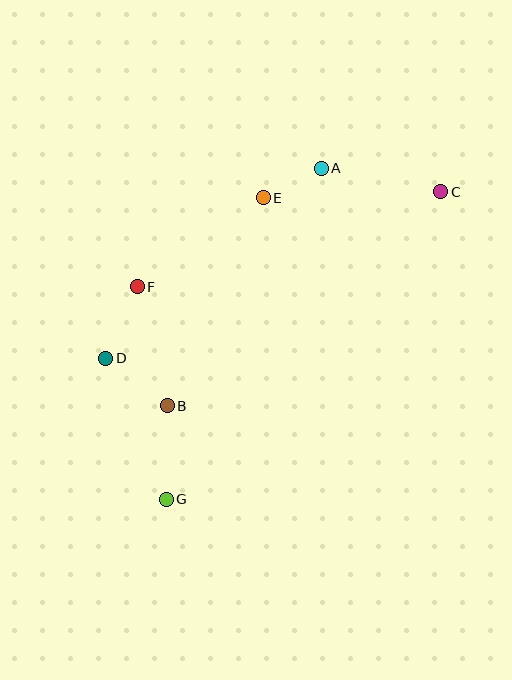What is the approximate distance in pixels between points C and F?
The distance between C and F is approximately 318 pixels.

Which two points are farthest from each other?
Points C and G are farthest from each other.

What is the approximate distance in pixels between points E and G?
The distance between E and G is approximately 317 pixels.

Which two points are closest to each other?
Points A and E are closest to each other.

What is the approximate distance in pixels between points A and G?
The distance between A and G is approximately 366 pixels.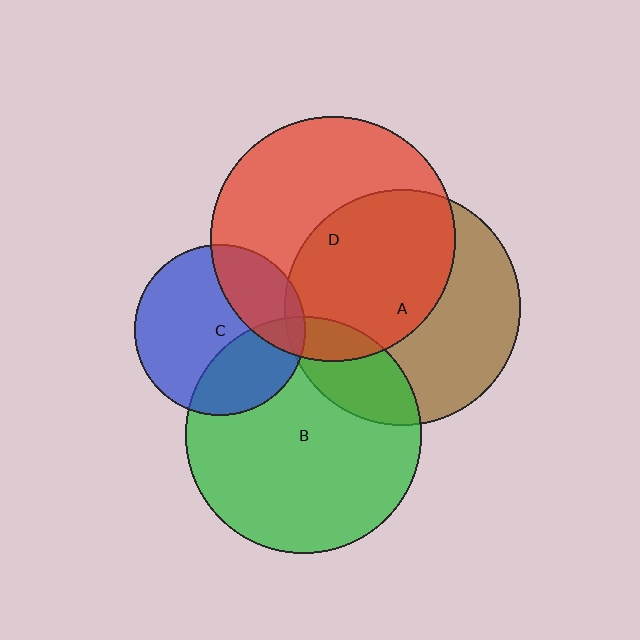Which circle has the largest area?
Circle D (red).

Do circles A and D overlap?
Yes.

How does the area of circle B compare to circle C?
Approximately 1.9 times.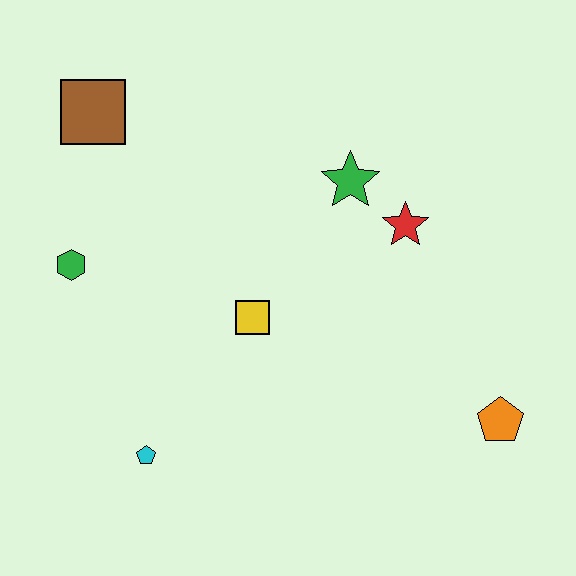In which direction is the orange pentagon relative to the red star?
The orange pentagon is below the red star.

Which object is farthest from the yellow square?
The orange pentagon is farthest from the yellow square.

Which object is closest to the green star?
The red star is closest to the green star.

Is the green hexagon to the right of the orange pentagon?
No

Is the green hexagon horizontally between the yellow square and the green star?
No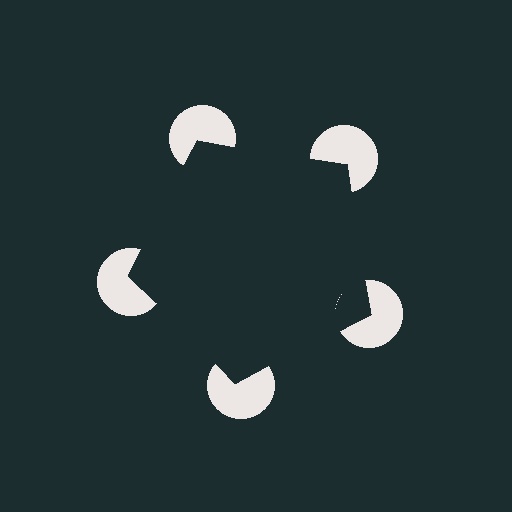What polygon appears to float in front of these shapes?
An illusory pentagon — its edges are inferred from the aligned wedge cuts in the pac-man discs, not physically drawn.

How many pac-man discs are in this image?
There are 5 — one at each vertex of the illusory pentagon.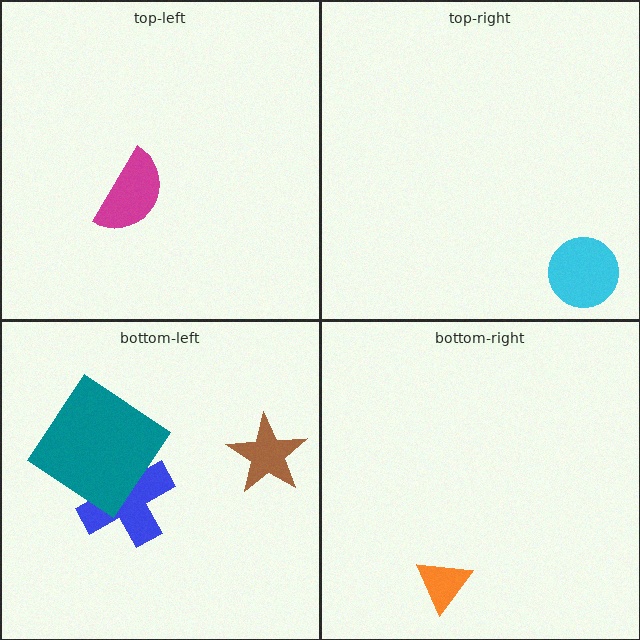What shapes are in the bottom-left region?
The blue cross, the teal diamond, the brown star.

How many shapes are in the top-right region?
1.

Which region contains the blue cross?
The bottom-left region.